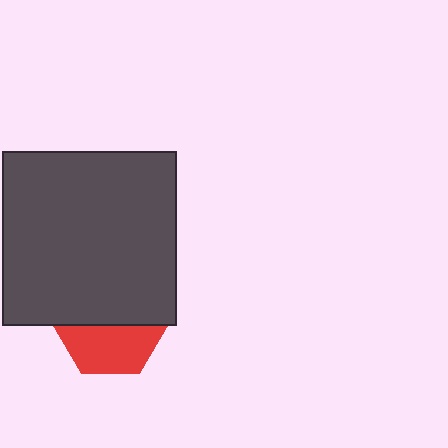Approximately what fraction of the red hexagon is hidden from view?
Roughly 54% of the red hexagon is hidden behind the dark gray square.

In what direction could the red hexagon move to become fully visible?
The red hexagon could move down. That would shift it out from behind the dark gray square entirely.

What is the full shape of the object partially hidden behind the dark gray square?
The partially hidden object is a red hexagon.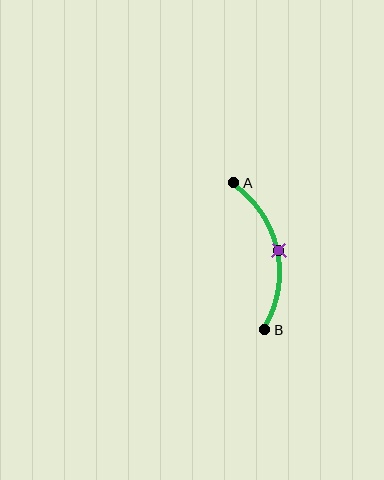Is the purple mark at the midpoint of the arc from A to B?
Yes. The purple mark lies on the arc at equal arc-length from both A and B — it is the arc midpoint.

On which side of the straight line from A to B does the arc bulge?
The arc bulges to the right of the straight line connecting A and B.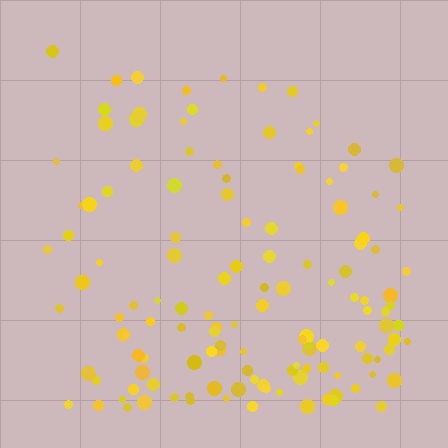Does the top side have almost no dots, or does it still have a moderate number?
Still a moderate number, just noticeably fewer than the bottom.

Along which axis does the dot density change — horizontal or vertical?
Vertical.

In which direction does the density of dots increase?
From top to bottom, with the bottom side densest.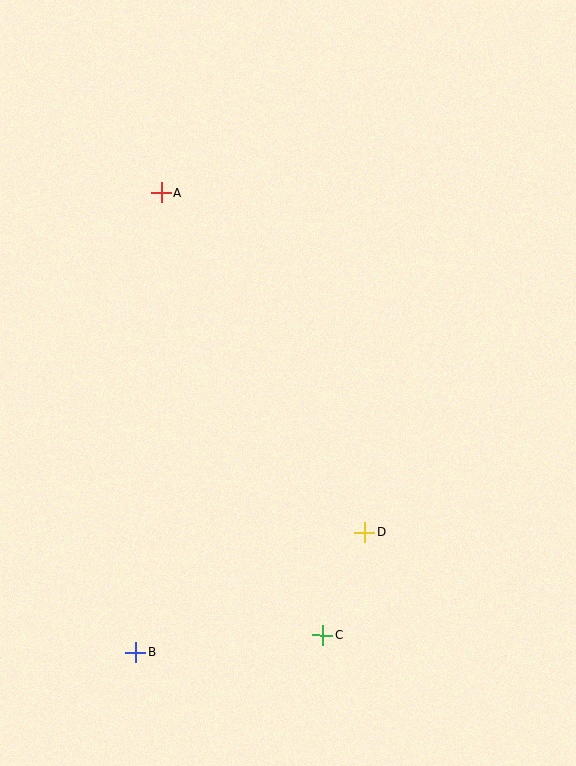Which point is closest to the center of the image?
Point D at (365, 532) is closest to the center.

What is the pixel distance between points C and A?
The distance between C and A is 471 pixels.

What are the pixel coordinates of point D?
Point D is at (365, 532).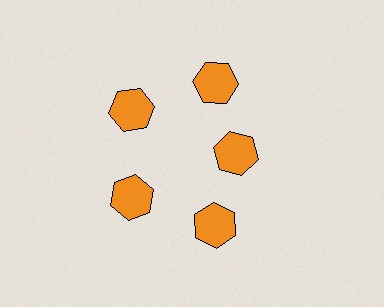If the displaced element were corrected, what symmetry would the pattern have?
It would have 5-fold rotational symmetry — the pattern would map onto itself every 72 degrees.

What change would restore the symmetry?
The symmetry would be restored by moving it outward, back onto the ring so that all 5 hexagons sit at equal angles and equal distance from the center.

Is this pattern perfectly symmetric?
No. The 5 orange hexagons are arranged in a ring, but one element near the 3 o'clock position is pulled inward toward the center, breaking the 5-fold rotational symmetry.